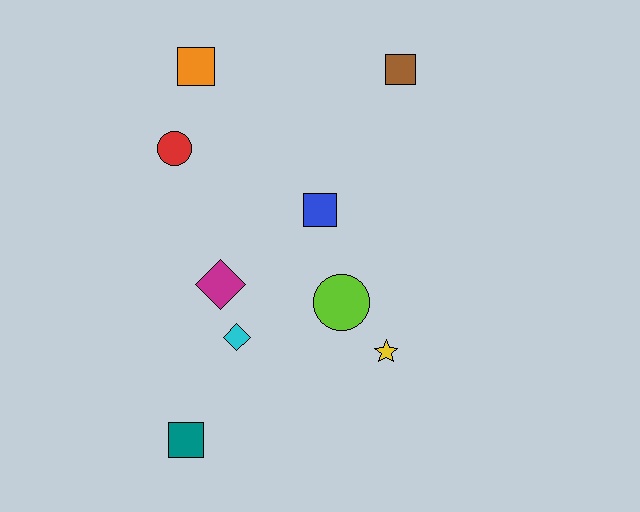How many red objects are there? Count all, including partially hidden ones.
There is 1 red object.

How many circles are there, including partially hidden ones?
There are 2 circles.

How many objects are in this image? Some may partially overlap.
There are 9 objects.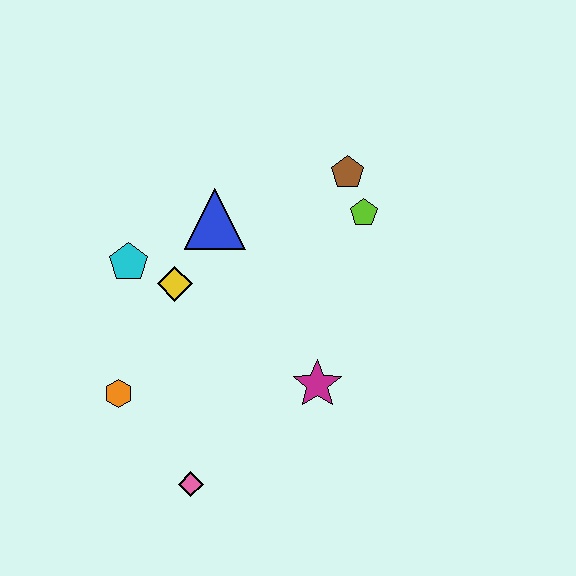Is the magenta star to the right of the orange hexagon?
Yes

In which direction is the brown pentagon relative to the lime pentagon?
The brown pentagon is above the lime pentagon.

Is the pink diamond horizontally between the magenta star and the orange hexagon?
Yes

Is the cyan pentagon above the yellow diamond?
Yes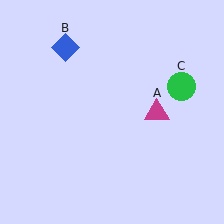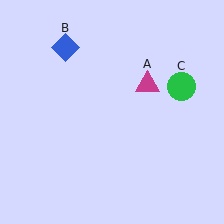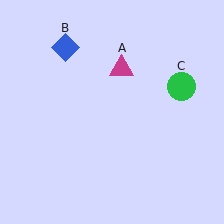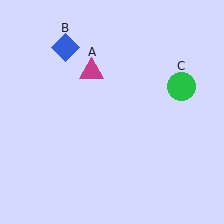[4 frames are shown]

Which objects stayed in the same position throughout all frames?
Blue diamond (object B) and green circle (object C) remained stationary.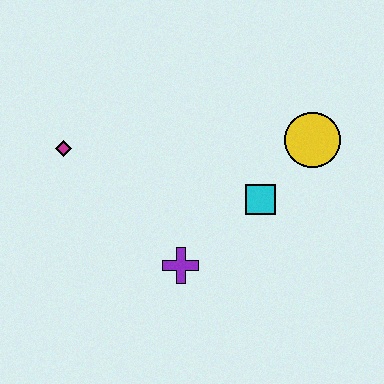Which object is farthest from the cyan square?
The magenta diamond is farthest from the cyan square.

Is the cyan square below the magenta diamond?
Yes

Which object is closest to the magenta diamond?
The purple cross is closest to the magenta diamond.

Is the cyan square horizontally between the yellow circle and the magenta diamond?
Yes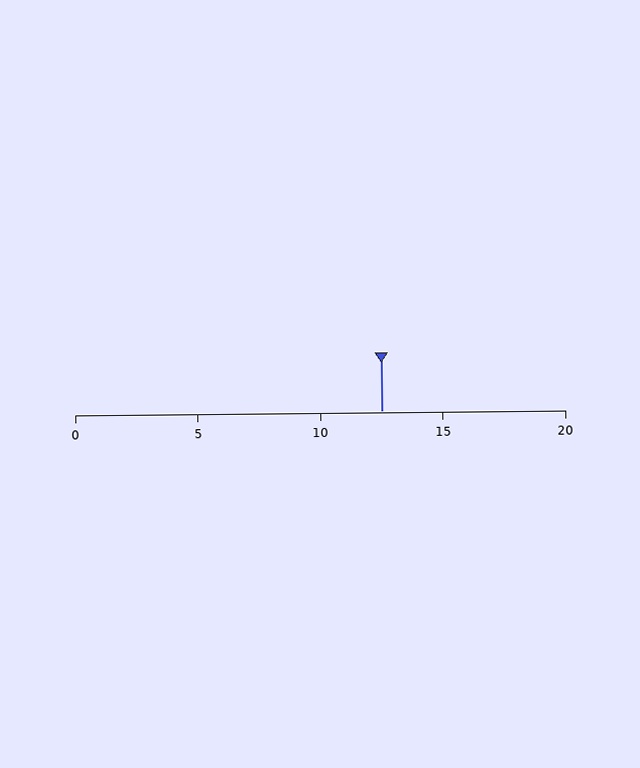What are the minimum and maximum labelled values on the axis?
The axis runs from 0 to 20.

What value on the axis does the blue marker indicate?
The marker indicates approximately 12.5.